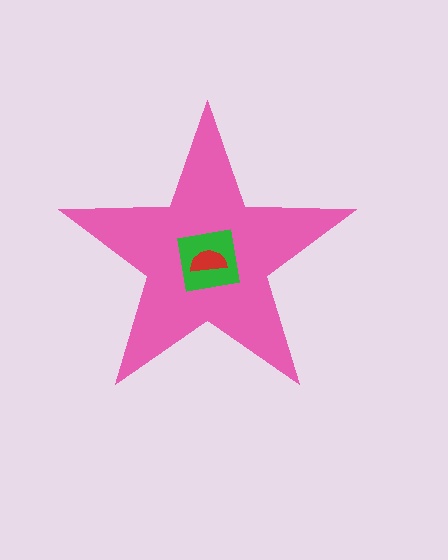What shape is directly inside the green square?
The red semicircle.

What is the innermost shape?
The red semicircle.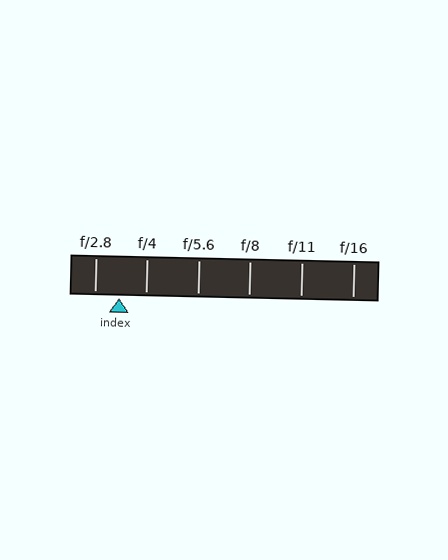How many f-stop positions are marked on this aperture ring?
There are 6 f-stop positions marked.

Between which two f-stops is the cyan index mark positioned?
The index mark is between f/2.8 and f/4.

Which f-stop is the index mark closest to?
The index mark is closest to f/2.8.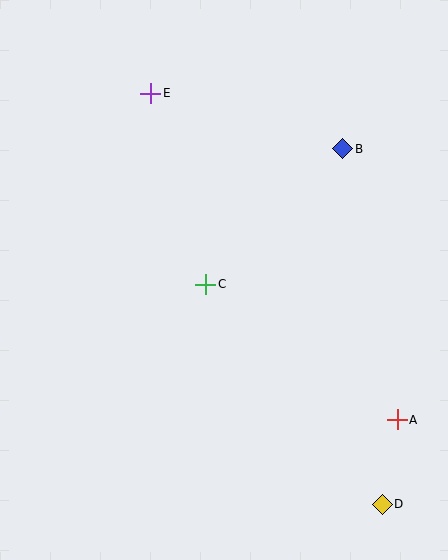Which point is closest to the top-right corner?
Point B is closest to the top-right corner.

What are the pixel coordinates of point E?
Point E is at (151, 93).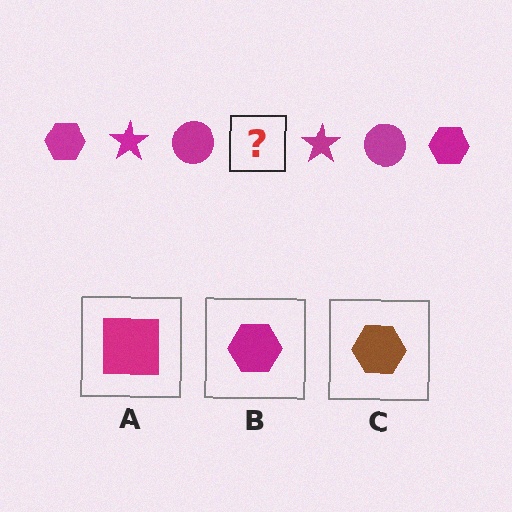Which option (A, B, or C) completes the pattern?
B.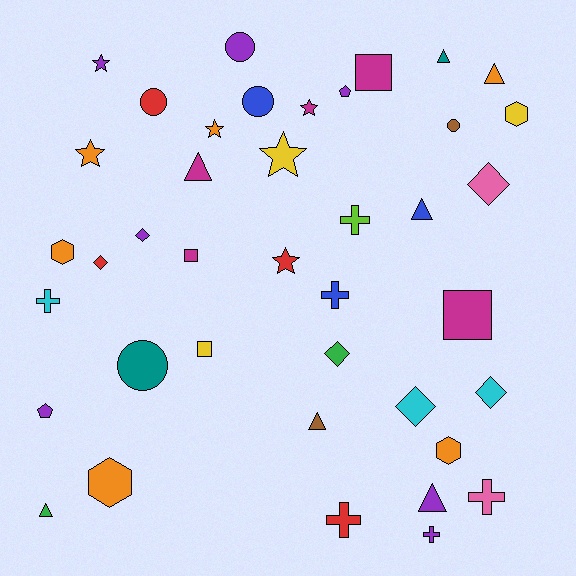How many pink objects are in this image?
There are 2 pink objects.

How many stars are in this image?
There are 6 stars.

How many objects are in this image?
There are 40 objects.